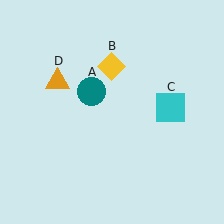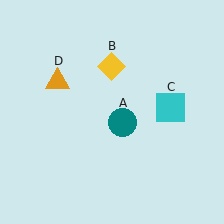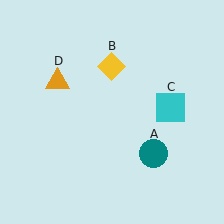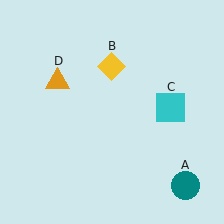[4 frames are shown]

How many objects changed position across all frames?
1 object changed position: teal circle (object A).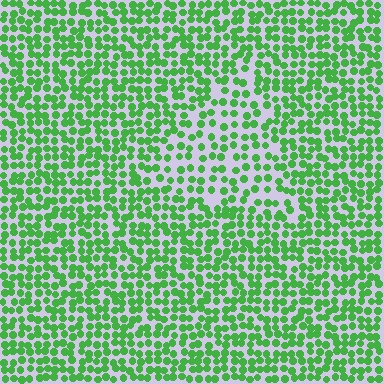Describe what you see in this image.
The image contains small green elements arranged at two different densities. A triangle-shaped region is visible where the elements are less densely packed than the surrounding area.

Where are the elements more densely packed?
The elements are more densely packed outside the triangle boundary.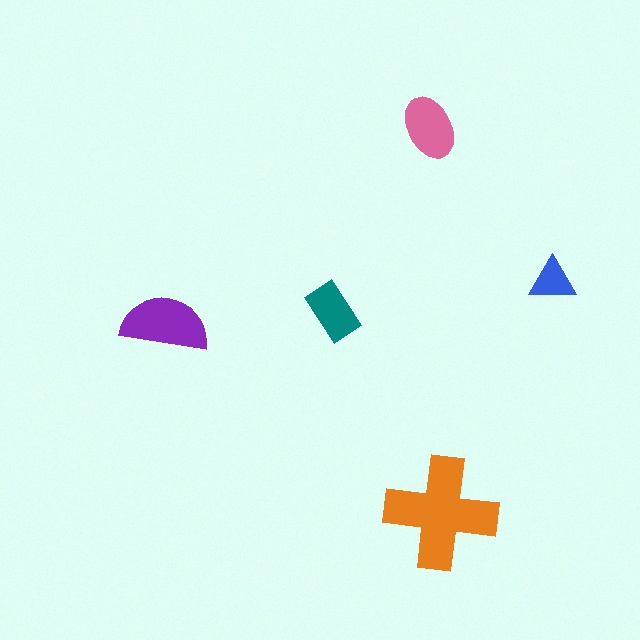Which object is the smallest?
The blue triangle.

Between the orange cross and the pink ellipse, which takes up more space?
The orange cross.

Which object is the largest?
The orange cross.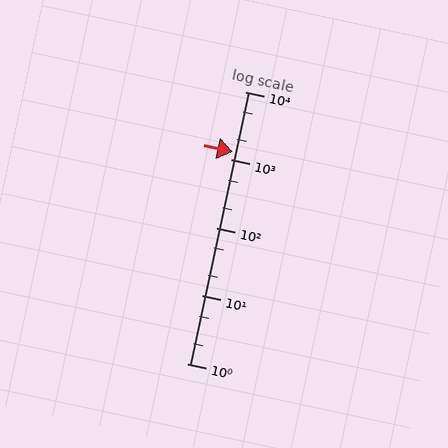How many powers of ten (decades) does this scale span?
The scale spans 4 decades, from 1 to 10000.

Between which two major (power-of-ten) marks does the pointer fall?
The pointer is between 1000 and 10000.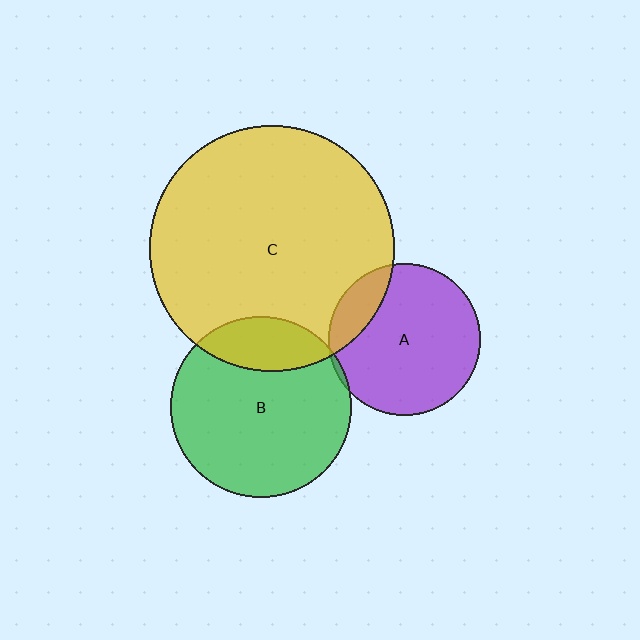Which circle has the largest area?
Circle C (yellow).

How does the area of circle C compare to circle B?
Approximately 1.9 times.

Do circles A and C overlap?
Yes.